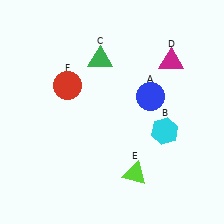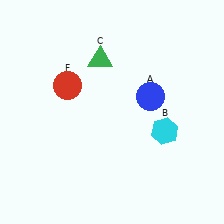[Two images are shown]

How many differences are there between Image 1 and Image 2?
There are 2 differences between the two images.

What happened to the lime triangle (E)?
The lime triangle (E) was removed in Image 2. It was in the bottom-right area of Image 1.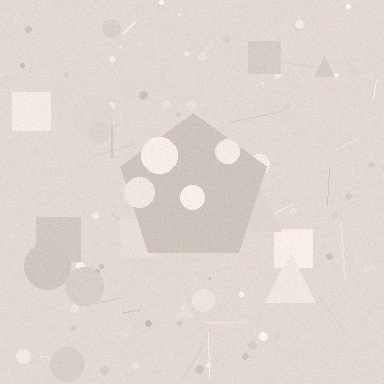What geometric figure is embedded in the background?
A pentagon is embedded in the background.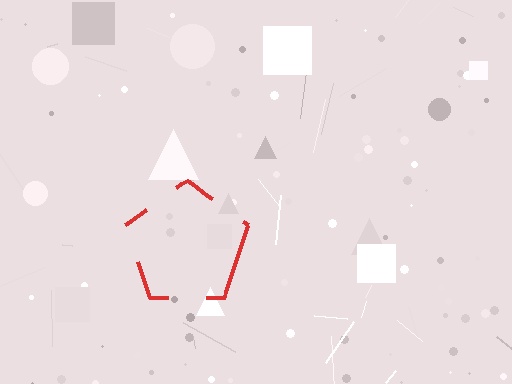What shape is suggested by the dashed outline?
The dashed outline suggests a pentagon.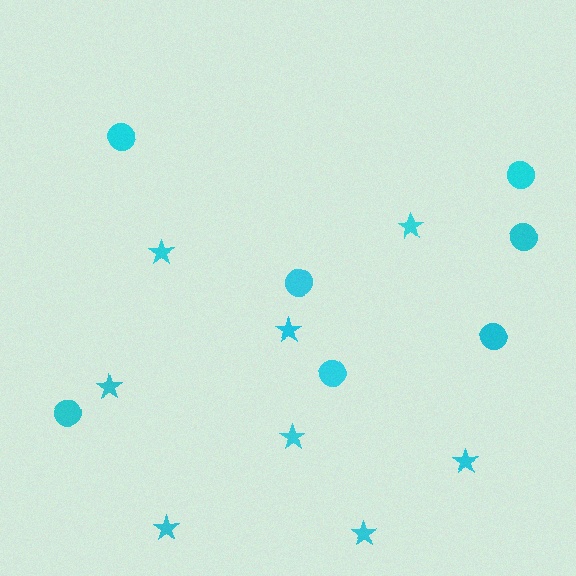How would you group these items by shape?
There are 2 groups: one group of stars (8) and one group of circles (7).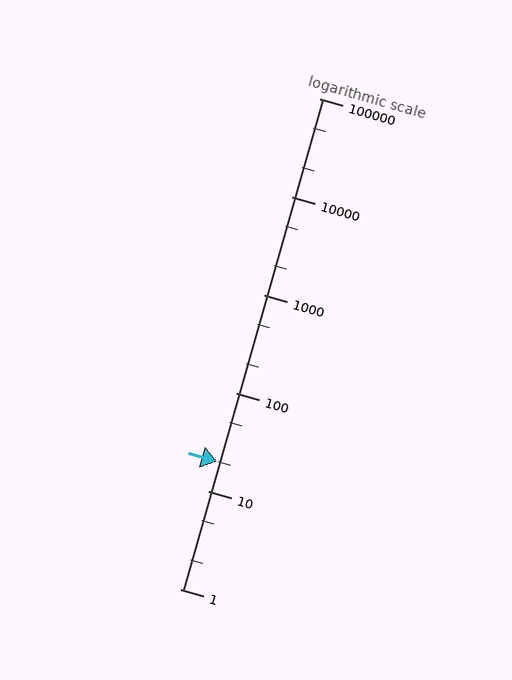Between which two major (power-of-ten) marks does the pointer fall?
The pointer is between 10 and 100.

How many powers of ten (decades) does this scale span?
The scale spans 5 decades, from 1 to 100000.